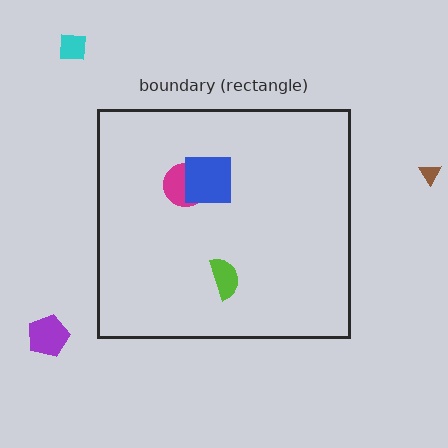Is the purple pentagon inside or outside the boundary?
Outside.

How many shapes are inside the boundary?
3 inside, 3 outside.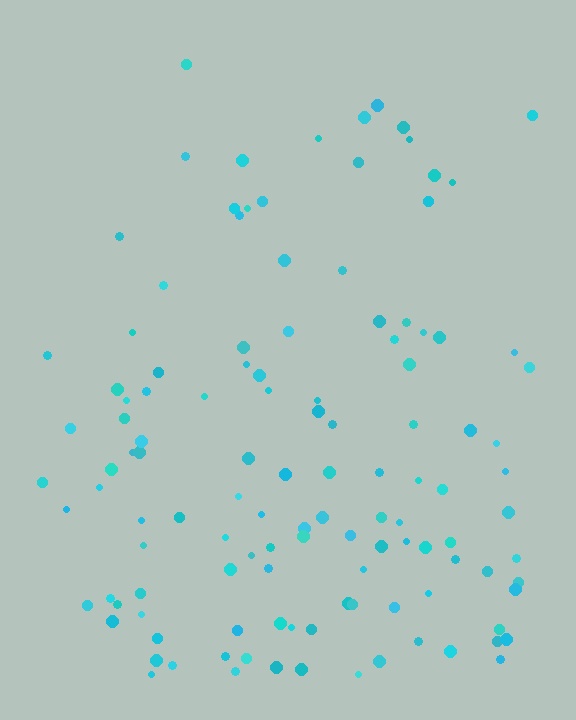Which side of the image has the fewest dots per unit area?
The top.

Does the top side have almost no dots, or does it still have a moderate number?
Still a moderate number, just noticeably fewer than the bottom.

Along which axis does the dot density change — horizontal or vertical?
Vertical.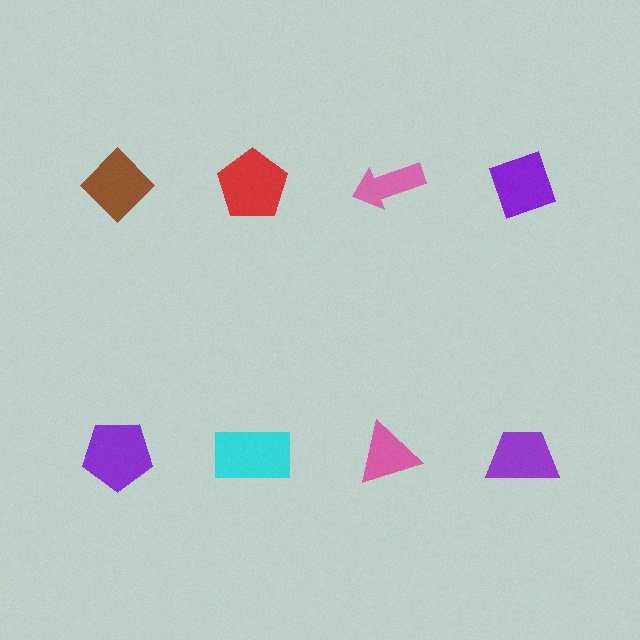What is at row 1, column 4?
A purple diamond.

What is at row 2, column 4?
A purple trapezoid.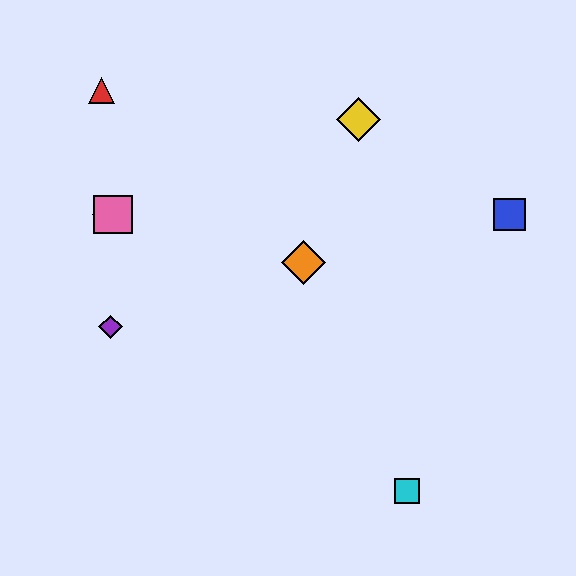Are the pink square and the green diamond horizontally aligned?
Yes, both are at y≈215.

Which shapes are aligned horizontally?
The blue square, the green diamond, the pink square are aligned horizontally.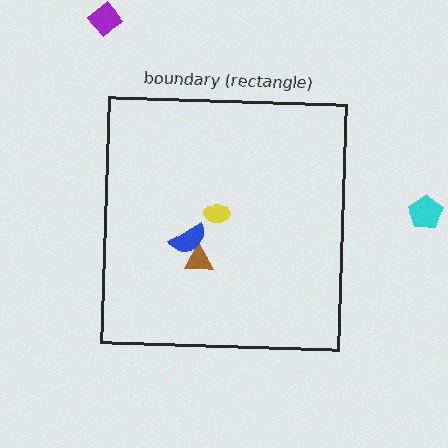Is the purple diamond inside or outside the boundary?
Outside.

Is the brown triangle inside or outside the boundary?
Inside.